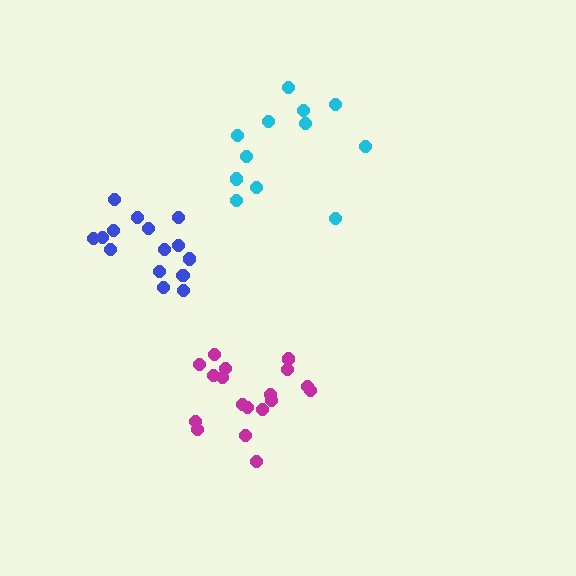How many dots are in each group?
Group 1: 18 dots, Group 2: 15 dots, Group 3: 12 dots (45 total).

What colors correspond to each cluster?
The clusters are colored: magenta, blue, cyan.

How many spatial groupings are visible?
There are 3 spatial groupings.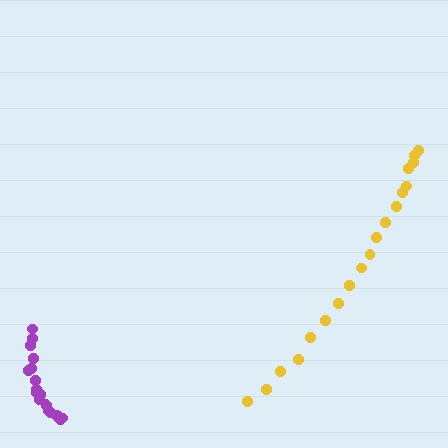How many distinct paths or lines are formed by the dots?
There are 2 distinct paths.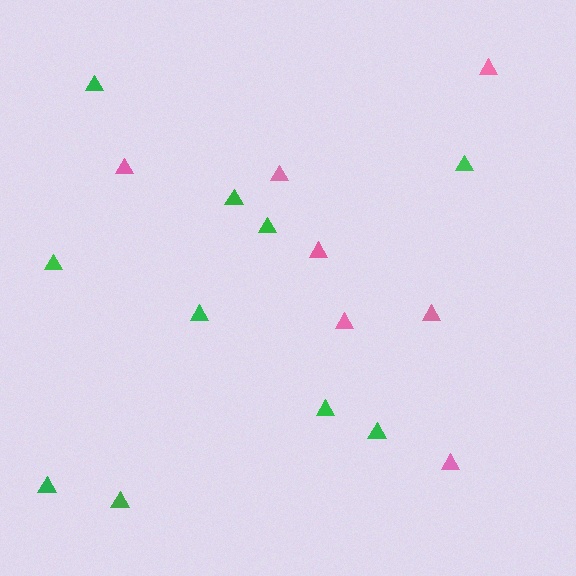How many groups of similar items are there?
There are 2 groups: one group of green triangles (10) and one group of pink triangles (7).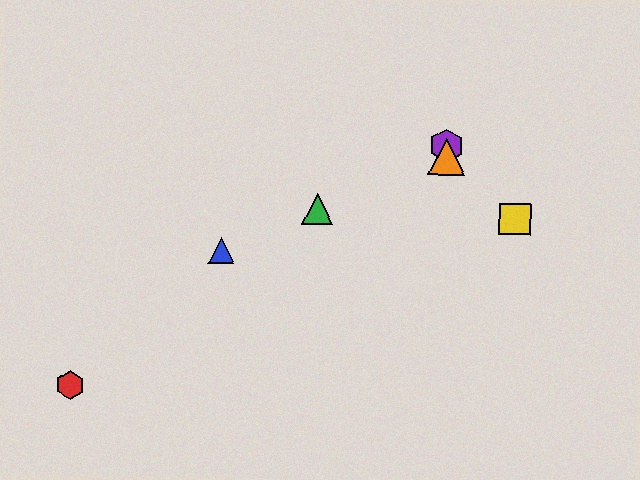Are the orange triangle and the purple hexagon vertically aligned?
Yes, both are at x≈447.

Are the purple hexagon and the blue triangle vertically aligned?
No, the purple hexagon is at x≈447 and the blue triangle is at x≈221.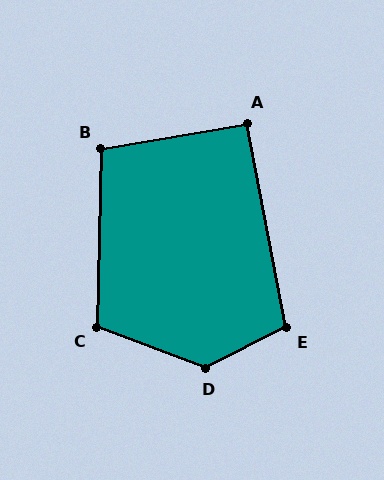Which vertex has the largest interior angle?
D, at approximately 133 degrees.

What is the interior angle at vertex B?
Approximately 101 degrees (obtuse).